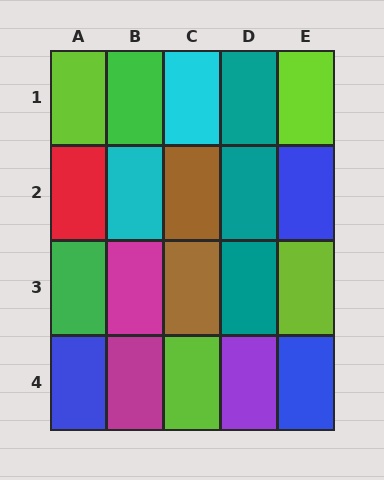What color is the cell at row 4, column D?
Purple.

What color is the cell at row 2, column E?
Blue.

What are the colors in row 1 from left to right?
Lime, green, cyan, teal, lime.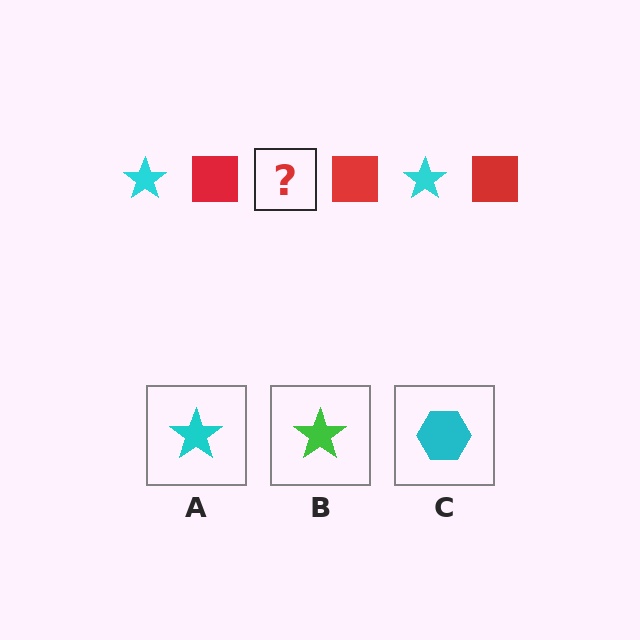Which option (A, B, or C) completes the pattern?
A.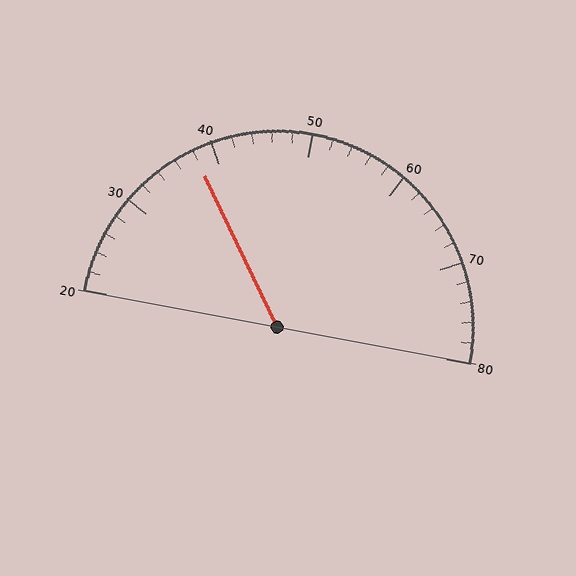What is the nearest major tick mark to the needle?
The nearest major tick mark is 40.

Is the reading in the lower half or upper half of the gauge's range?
The reading is in the lower half of the range (20 to 80).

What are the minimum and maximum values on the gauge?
The gauge ranges from 20 to 80.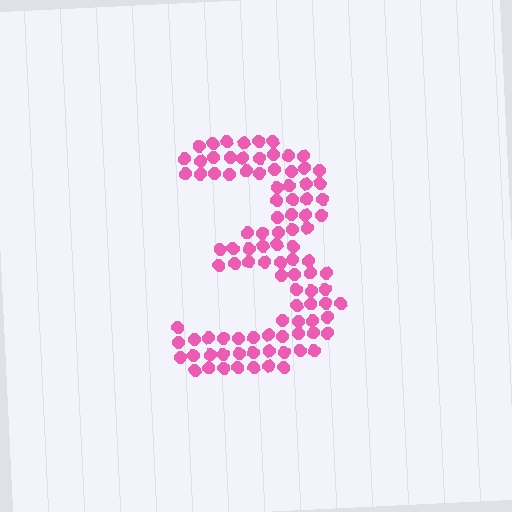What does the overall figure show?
The overall figure shows the digit 3.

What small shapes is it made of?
It is made of small circles.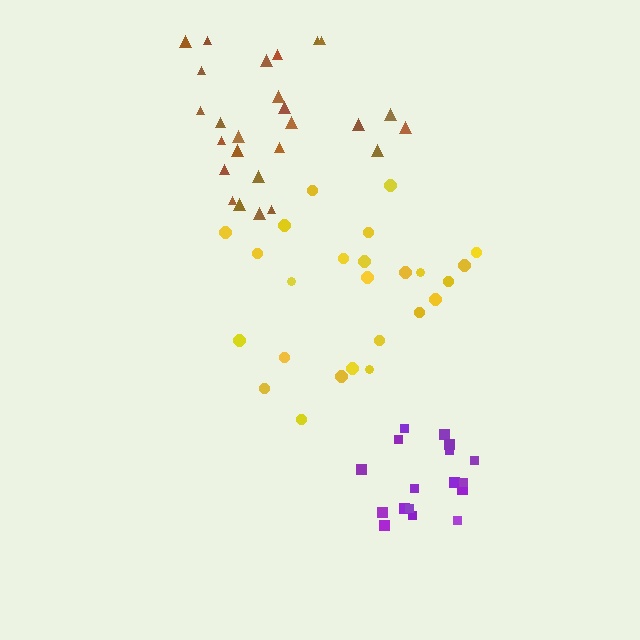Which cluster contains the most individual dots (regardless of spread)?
Brown (26).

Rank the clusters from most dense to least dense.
purple, brown, yellow.